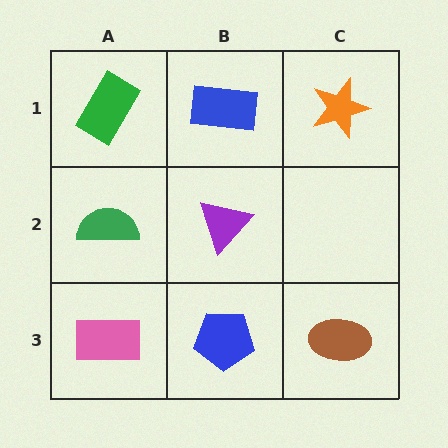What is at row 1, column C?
An orange star.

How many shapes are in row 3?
3 shapes.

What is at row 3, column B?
A blue pentagon.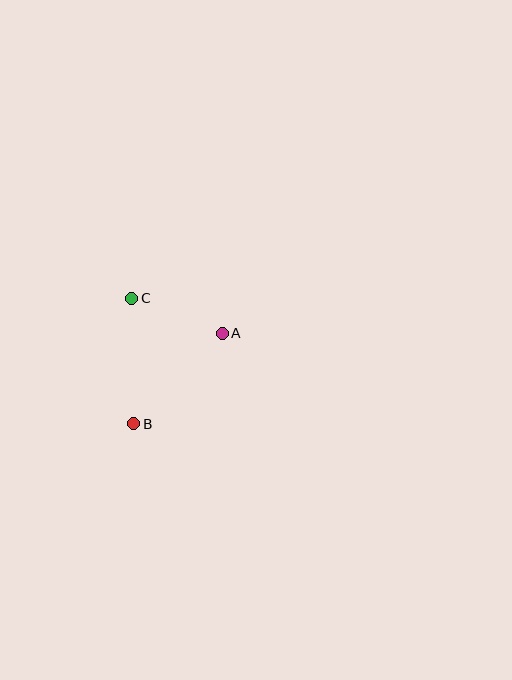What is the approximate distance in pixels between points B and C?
The distance between B and C is approximately 125 pixels.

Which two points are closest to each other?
Points A and C are closest to each other.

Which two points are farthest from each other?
Points A and B are farthest from each other.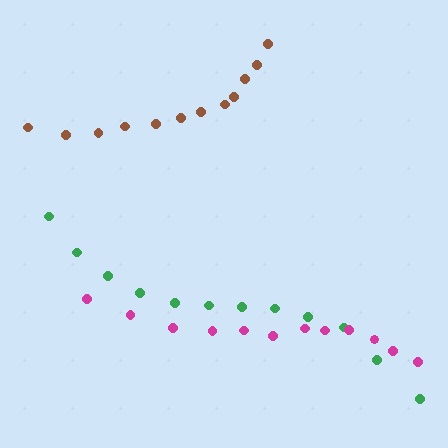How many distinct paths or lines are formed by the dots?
There are 3 distinct paths.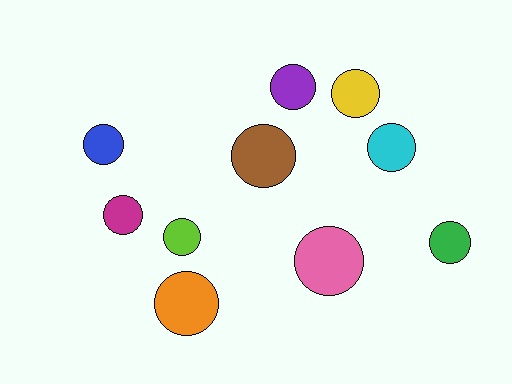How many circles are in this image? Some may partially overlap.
There are 10 circles.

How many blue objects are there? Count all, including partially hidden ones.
There is 1 blue object.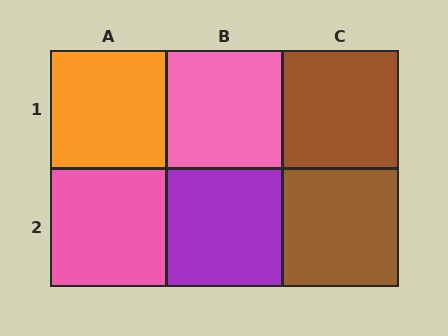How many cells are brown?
2 cells are brown.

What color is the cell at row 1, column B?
Pink.